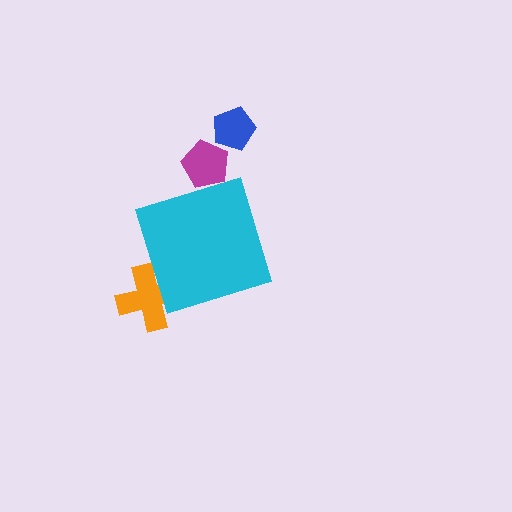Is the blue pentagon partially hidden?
No, the blue pentagon is fully visible.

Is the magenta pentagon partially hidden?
Yes, the magenta pentagon is partially hidden behind the cyan diamond.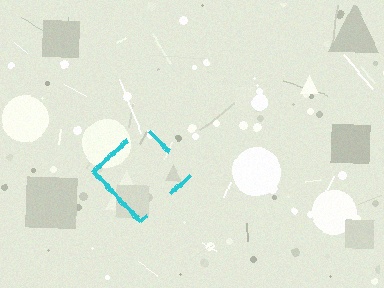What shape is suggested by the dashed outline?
The dashed outline suggests a diamond.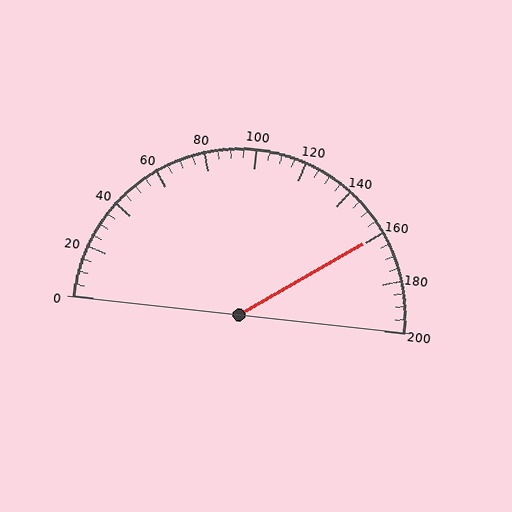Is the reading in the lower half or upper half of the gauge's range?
The reading is in the upper half of the range (0 to 200).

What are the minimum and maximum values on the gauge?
The gauge ranges from 0 to 200.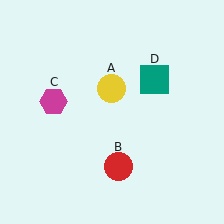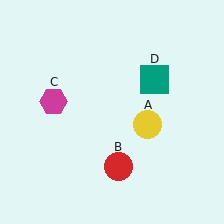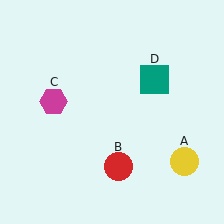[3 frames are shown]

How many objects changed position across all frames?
1 object changed position: yellow circle (object A).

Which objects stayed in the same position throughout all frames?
Red circle (object B) and magenta hexagon (object C) and teal square (object D) remained stationary.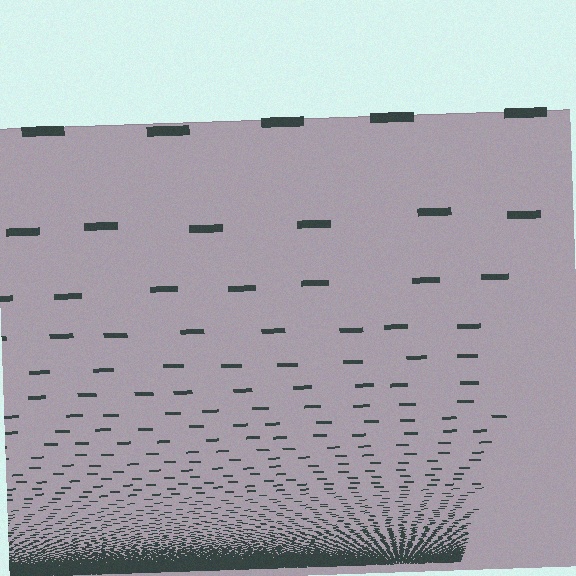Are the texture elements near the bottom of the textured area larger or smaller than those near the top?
Smaller. The gradient is inverted — elements near the bottom are smaller and denser.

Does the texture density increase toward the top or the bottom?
Density increases toward the bottom.